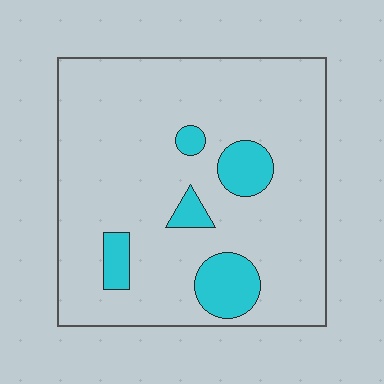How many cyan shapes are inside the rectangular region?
5.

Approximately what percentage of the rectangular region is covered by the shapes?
Approximately 15%.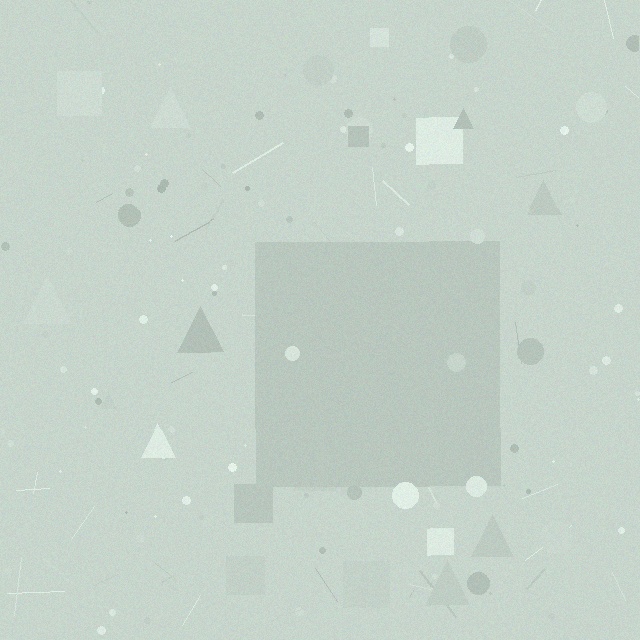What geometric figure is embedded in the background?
A square is embedded in the background.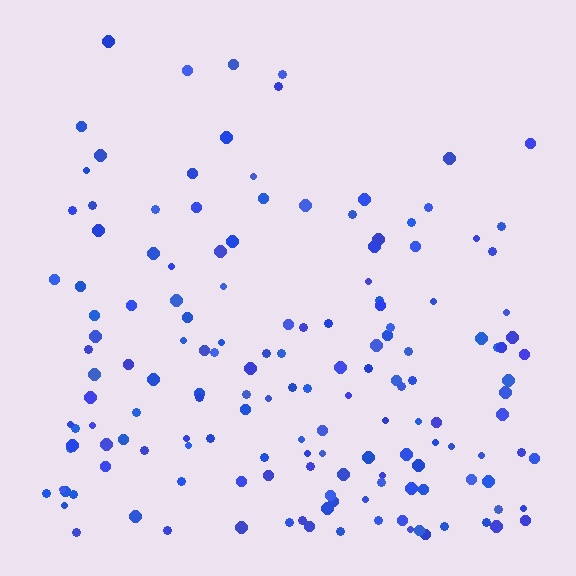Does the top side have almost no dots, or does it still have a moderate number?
Still a moderate number, just noticeably fewer than the bottom.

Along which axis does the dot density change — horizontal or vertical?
Vertical.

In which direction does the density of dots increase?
From top to bottom, with the bottom side densest.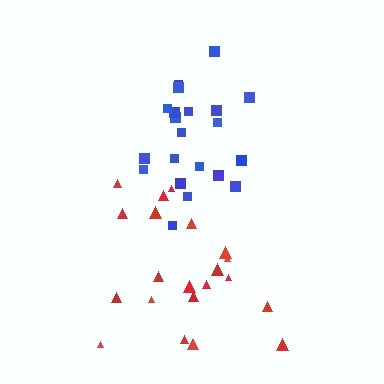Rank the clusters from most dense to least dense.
blue, red.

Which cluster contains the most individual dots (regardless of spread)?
Red (22).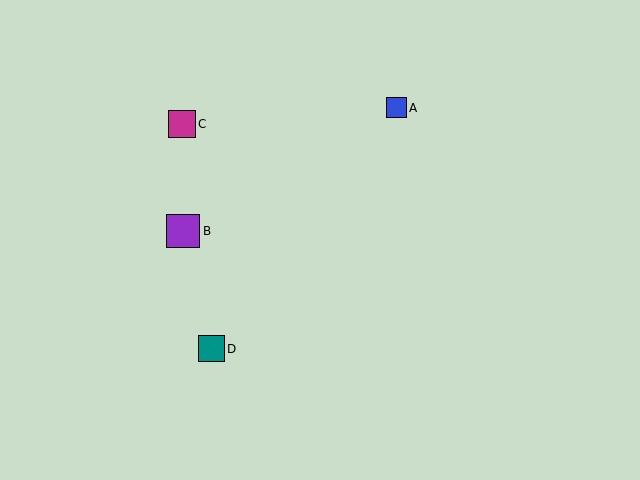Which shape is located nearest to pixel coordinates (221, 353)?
The teal square (labeled D) at (211, 349) is nearest to that location.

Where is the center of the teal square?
The center of the teal square is at (211, 349).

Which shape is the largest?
The purple square (labeled B) is the largest.